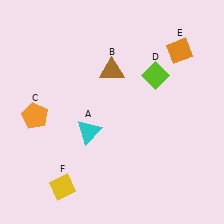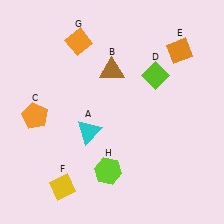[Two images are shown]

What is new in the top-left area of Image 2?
An orange diamond (G) was added in the top-left area of Image 2.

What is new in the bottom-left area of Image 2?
A lime hexagon (H) was added in the bottom-left area of Image 2.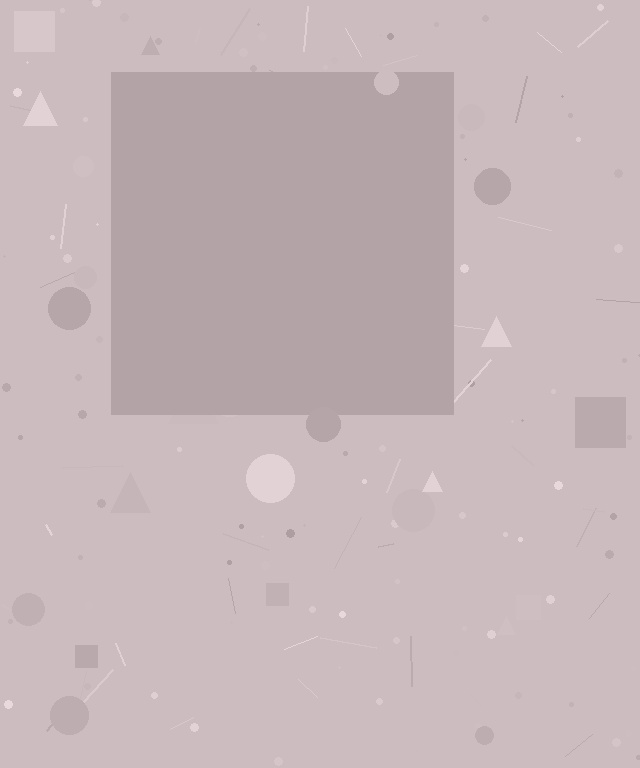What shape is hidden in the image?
A square is hidden in the image.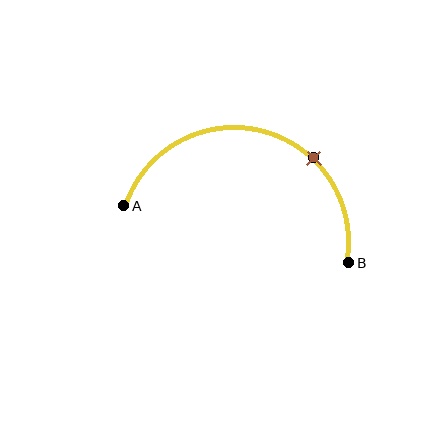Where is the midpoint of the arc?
The arc midpoint is the point on the curve farthest from the straight line joining A and B. It sits above that line.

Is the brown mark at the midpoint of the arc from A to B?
No. The brown mark lies on the arc but is closer to endpoint B. The arc midpoint would be at the point on the curve equidistant along the arc from both A and B.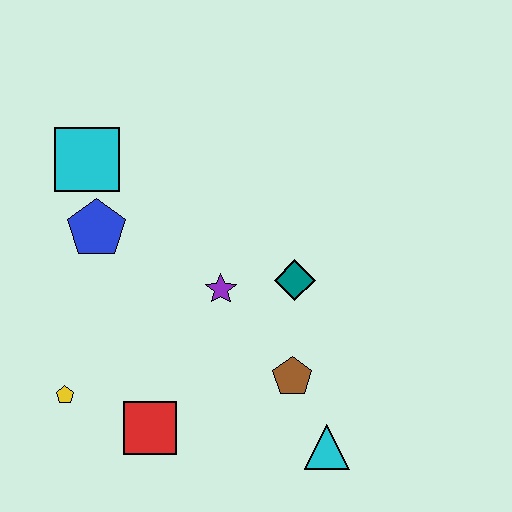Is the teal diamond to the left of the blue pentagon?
No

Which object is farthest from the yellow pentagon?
The cyan triangle is farthest from the yellow pentagon.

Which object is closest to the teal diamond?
The purple star is closest to the teal diamond.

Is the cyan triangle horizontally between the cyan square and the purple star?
No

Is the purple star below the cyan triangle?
No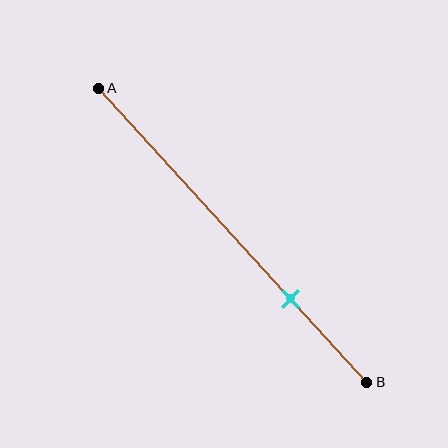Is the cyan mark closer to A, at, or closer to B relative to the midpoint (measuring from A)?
The cyan mark is closer to point B than the midpoint of segment AB.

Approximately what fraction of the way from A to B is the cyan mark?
The cyan mark is approximately 70% of the way from A to B.